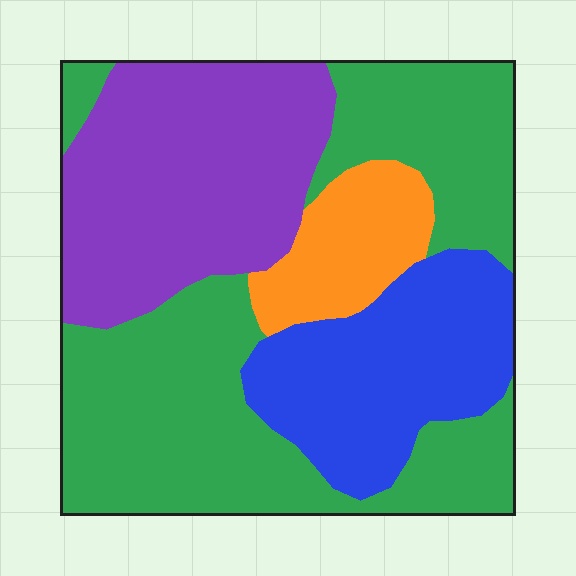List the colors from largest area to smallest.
From largest to smallest: green, purple, blue, orange.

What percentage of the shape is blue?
Blue takes up about one fifth (1/5) of the shape.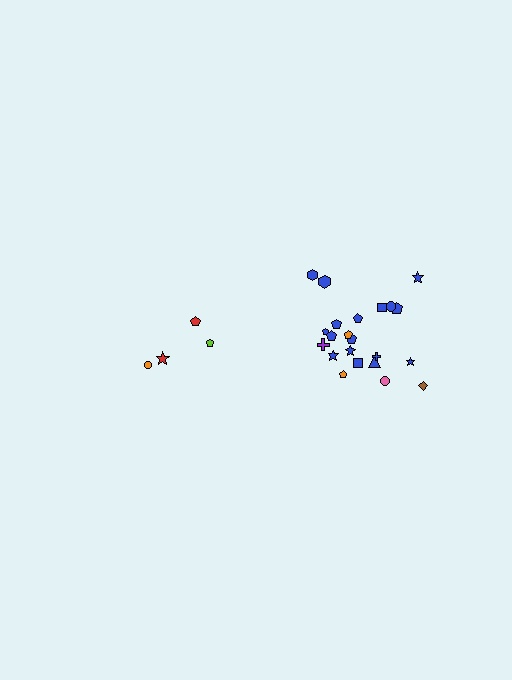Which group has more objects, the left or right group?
The right group.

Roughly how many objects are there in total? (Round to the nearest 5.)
Roughly 25 objects in total.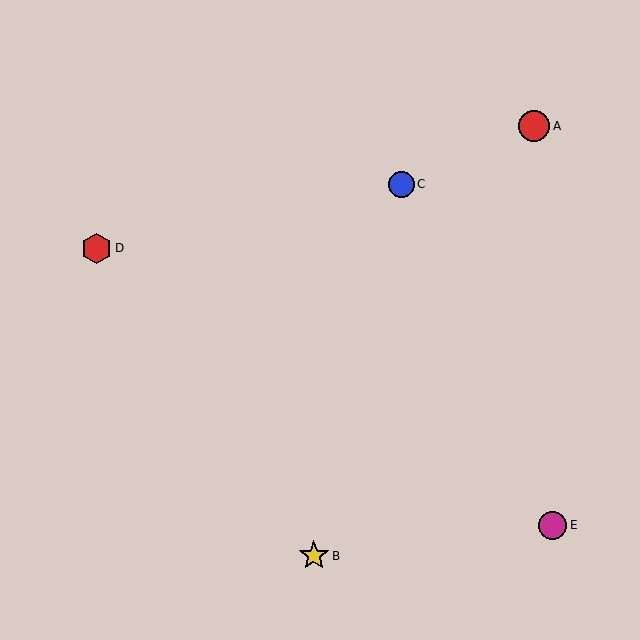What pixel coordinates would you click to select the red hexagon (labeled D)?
Click at (96, 248) to select the red hexagon D.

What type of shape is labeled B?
Shape B is a yellow star.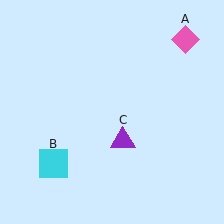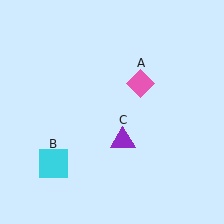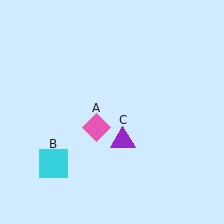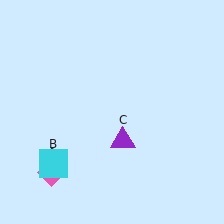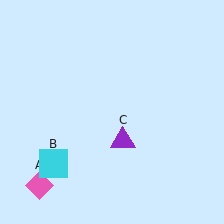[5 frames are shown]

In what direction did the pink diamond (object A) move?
The pink diamond (object A) moved down and to the left.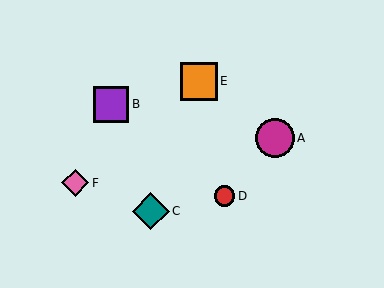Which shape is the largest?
The magenta circle (labeled A) is the largest.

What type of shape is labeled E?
Shape E is an orange square.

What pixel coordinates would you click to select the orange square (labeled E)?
Click at (199, 81) to select the orange square E.